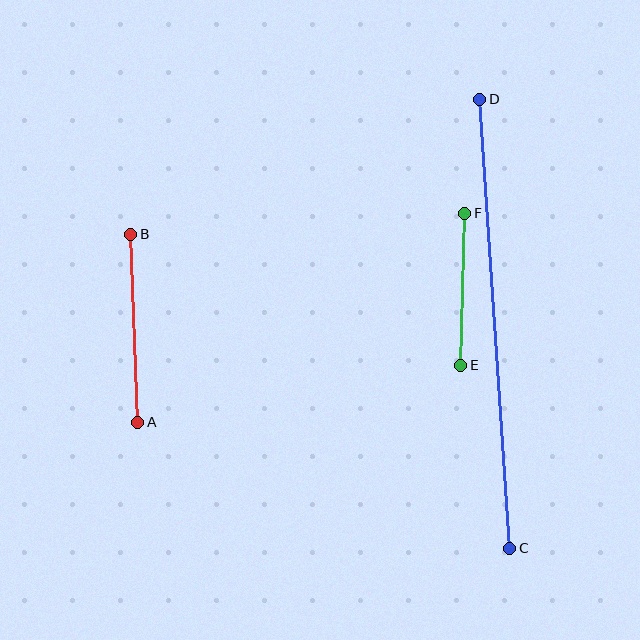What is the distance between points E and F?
The distance is approximately 152 pixels.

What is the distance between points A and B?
The distance is approximately 188 pixels.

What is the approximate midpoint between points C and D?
The midpoint is at approximately (495, 324) pixels.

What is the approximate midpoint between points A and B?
The midpoint is at approximately (134, 328) pixels.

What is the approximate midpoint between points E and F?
The midpoint is at approximately (463, 289) pixels.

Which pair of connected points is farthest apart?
Points C and D are farthest apart.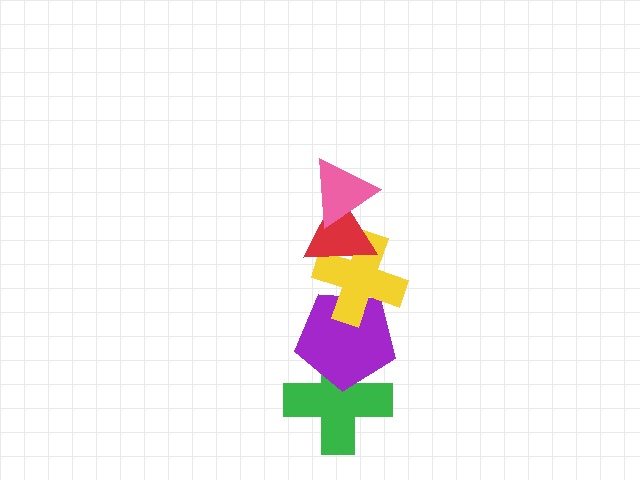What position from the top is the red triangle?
The red triangle is 2nd from the top.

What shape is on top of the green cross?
The purple pentagon is on top of the green cross.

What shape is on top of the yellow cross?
The red triangle is on top of the yellow cross.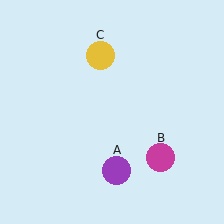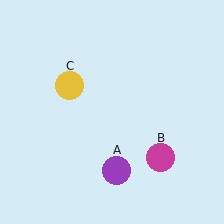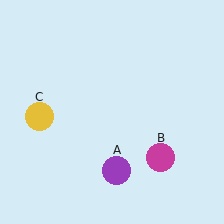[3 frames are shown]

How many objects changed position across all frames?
1 object changed position: yellow circle (object C).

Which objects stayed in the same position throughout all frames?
Purple circle (object A) and magenta circle (object B) remained stationary.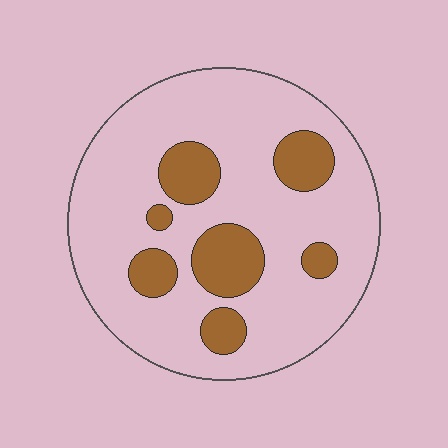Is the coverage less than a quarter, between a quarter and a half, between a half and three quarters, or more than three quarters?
Less than a quarter.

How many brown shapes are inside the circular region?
7.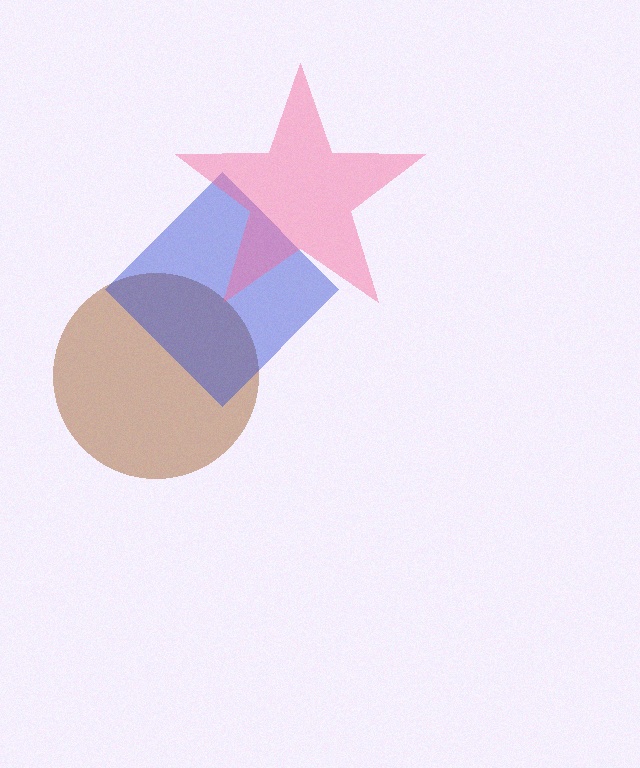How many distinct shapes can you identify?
There are 3 distinct shapes: a brown circle, a blue diamond, a pink star.